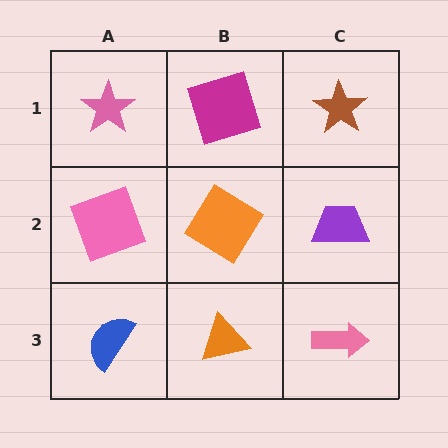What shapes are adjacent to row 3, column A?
A pink square (row 2, column A), an orange triangle (row 3, column B).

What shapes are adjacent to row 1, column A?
A pink square (row 2, column A), a magenta square (row 1, column B).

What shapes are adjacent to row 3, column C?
A purple trapezoid (row 2, column C), an orange triangle (row 3, column B).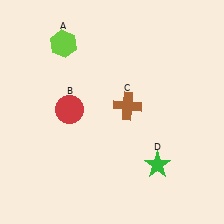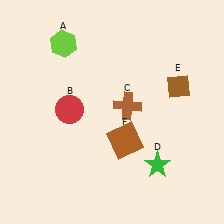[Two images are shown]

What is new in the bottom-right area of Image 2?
A brown square (F) was added in the bottom-right area of Image 2.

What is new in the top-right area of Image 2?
A brown diamond (E) was added in the top-right area of Image 2.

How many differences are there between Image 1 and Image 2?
There are 2 differences between the two images.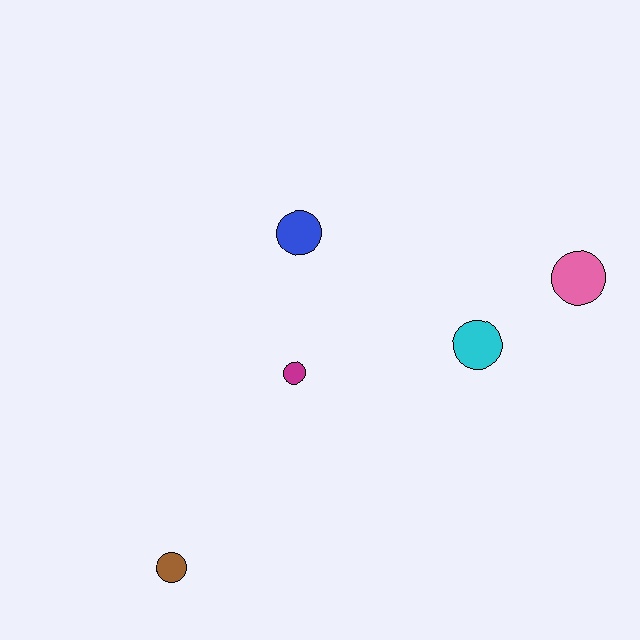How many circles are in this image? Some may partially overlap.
There are 5 circles.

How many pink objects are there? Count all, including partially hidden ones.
There is 1 pink object.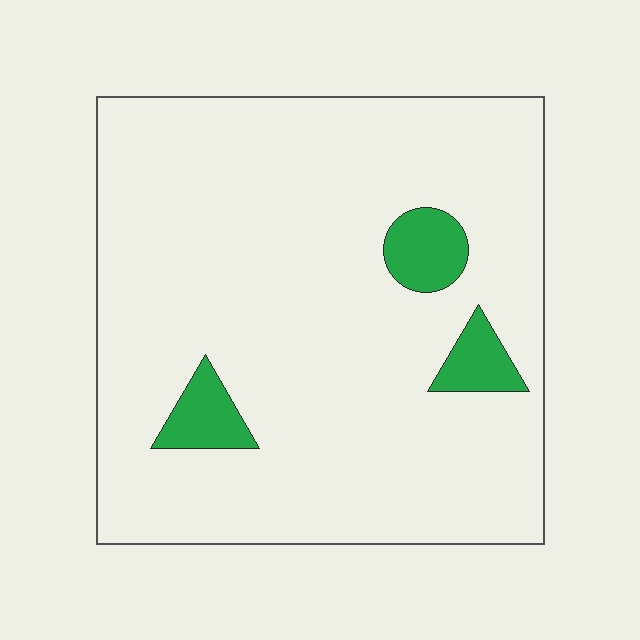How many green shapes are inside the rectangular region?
3.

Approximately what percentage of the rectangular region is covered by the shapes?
Approximately 10%.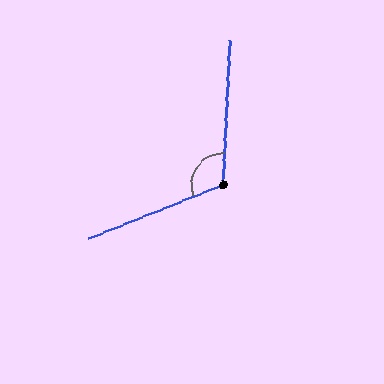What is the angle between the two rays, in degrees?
Approximately 115 degrees.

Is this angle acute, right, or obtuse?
It is obtuse.